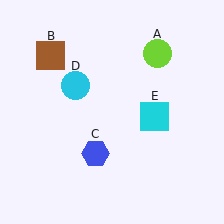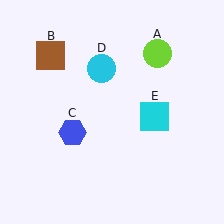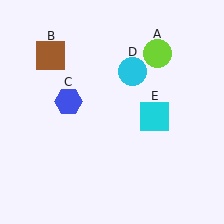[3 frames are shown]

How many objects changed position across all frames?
2 objects changed position: blue hexagon (object C), cyan circle (object D).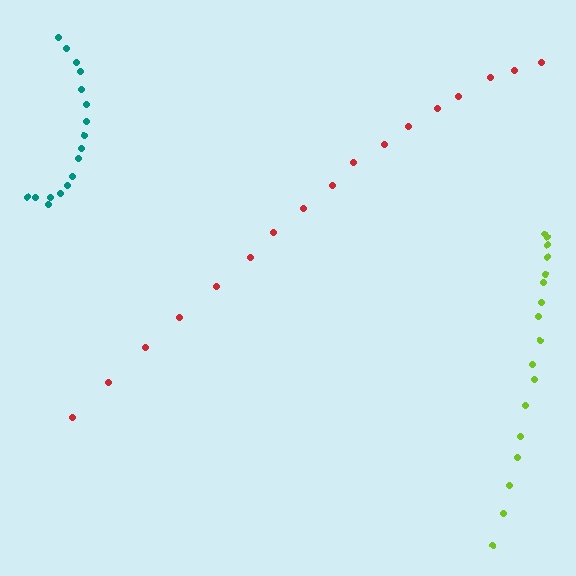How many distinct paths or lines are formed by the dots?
There are 3 distinct paths.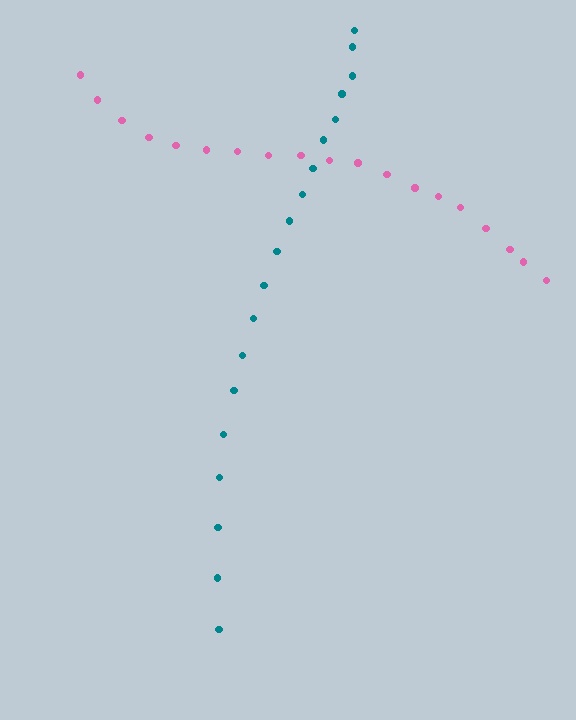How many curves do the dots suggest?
There are 2 distinct paths.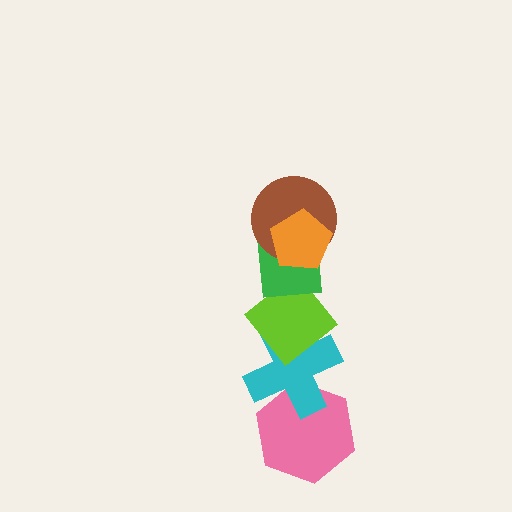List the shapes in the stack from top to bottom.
From top to bottom: the orange pentagon, the brown circle, the green square, the lime diamond, the cyan cross, the pink hexagon.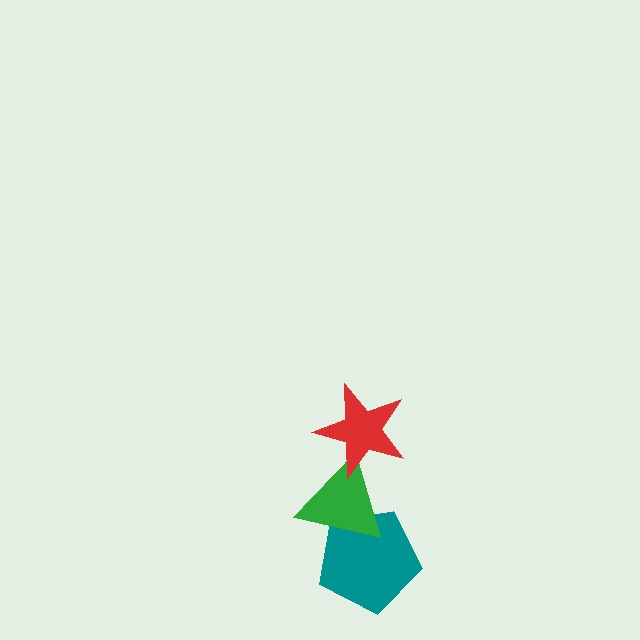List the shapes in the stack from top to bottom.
From top to bottom: the red star, the green triangle, the teal pentagon.